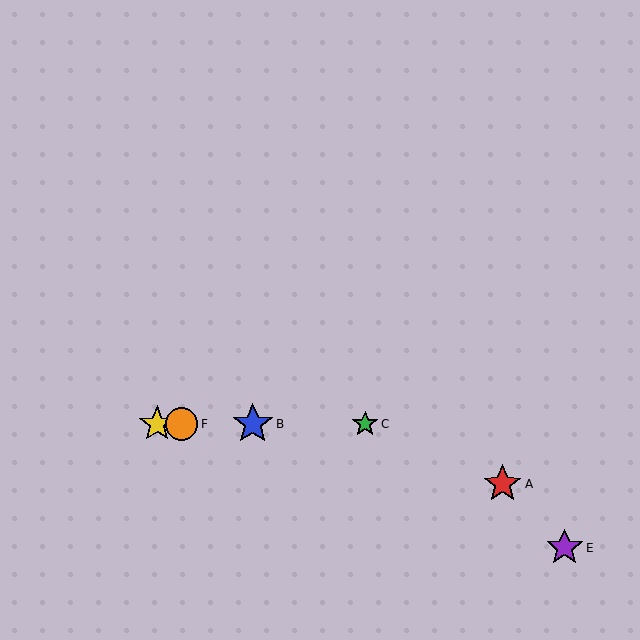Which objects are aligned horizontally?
Objects B, C, D, F are aligned horizontally.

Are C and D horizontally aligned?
Yes, both are at y≈424.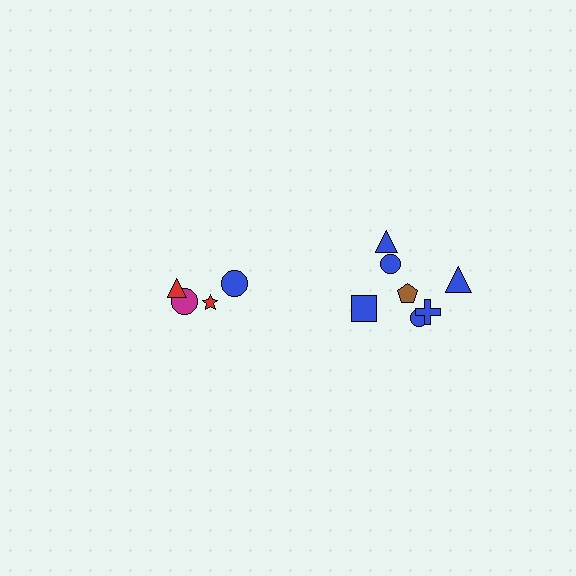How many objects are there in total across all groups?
There are 11 objects.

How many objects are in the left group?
There are 4 objects.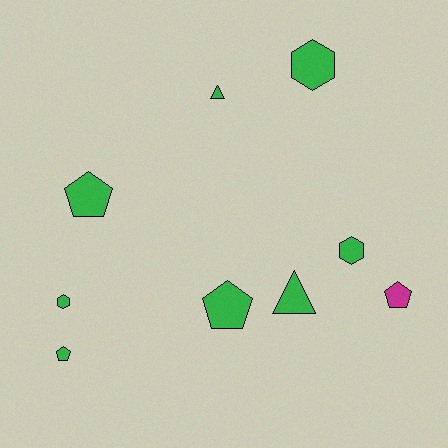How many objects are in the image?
There are 9 objects.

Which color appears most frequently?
Green, with 8 objects.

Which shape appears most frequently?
Pentagon, with 4 objects.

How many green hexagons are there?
There are 3 green hexagons.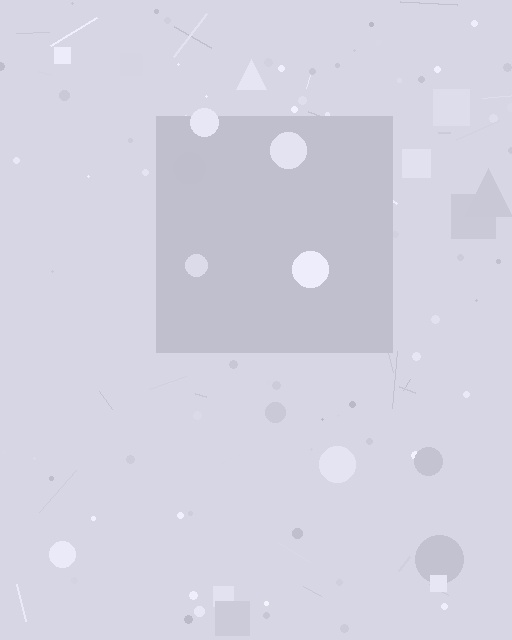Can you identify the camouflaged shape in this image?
The camouflaged shape is a square.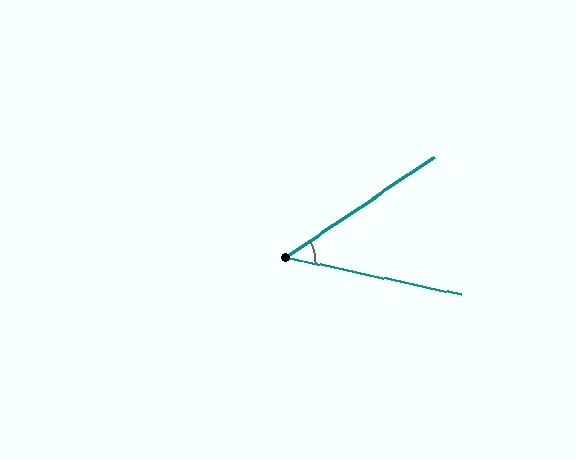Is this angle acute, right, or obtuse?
It is acute.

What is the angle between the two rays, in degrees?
Approximately 46 degrees.